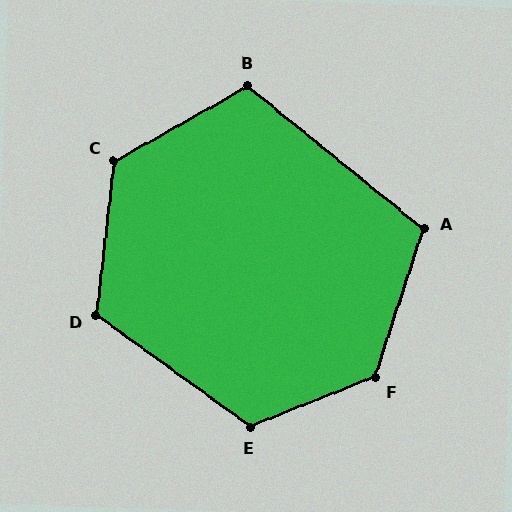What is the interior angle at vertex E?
Approximately 123 degrees (obtuse).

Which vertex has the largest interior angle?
F, at approximately 129 degrees.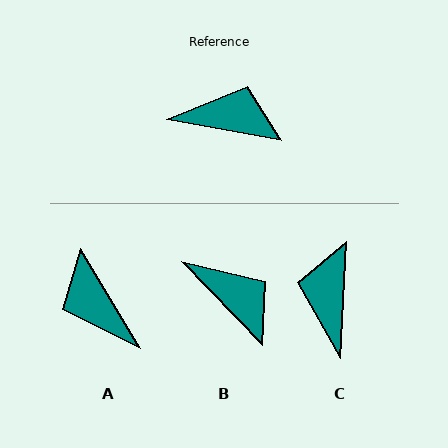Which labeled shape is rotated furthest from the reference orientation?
A, about 131 degrees away.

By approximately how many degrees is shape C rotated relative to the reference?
Approximately 98 degrees counter-clockwise.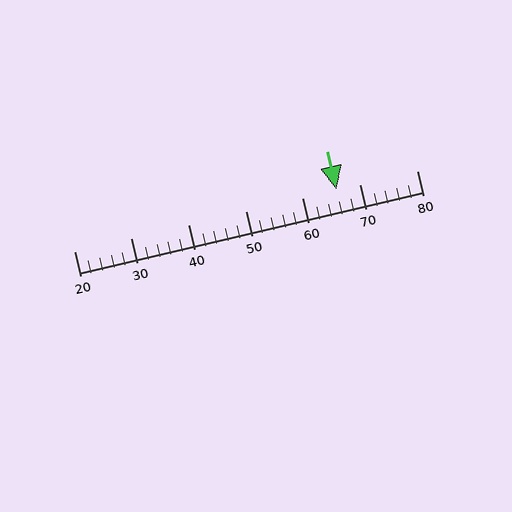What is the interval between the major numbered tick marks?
The major tick marks are spaced 10 units apart.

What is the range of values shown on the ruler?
The ruler shows values from 20 to 80.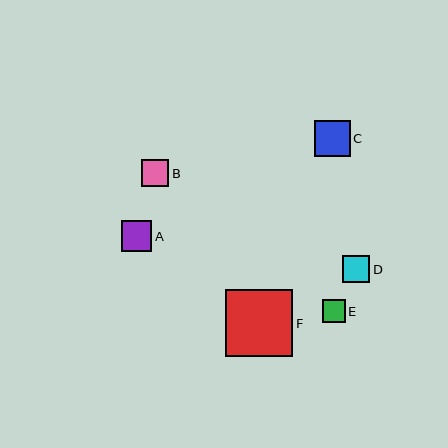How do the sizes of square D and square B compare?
Square D and square B are approximately the same size.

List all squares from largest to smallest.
From largest to smallest: F, C, A, D, B, E.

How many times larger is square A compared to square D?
Square A is approximately 1.1 times the size of square D.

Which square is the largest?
Square F is the largest with a size of approximately 68 pixels.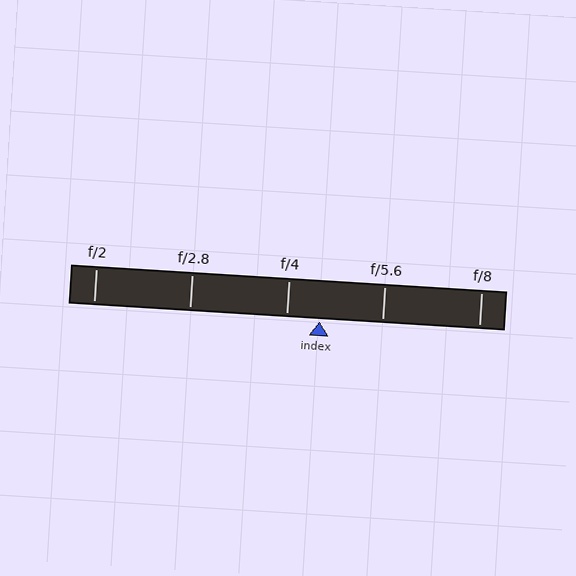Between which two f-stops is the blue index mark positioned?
The index mark is between f/4 and f/5.6.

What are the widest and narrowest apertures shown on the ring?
The widest aperture shown is f/2 and the narrowest is f/8.